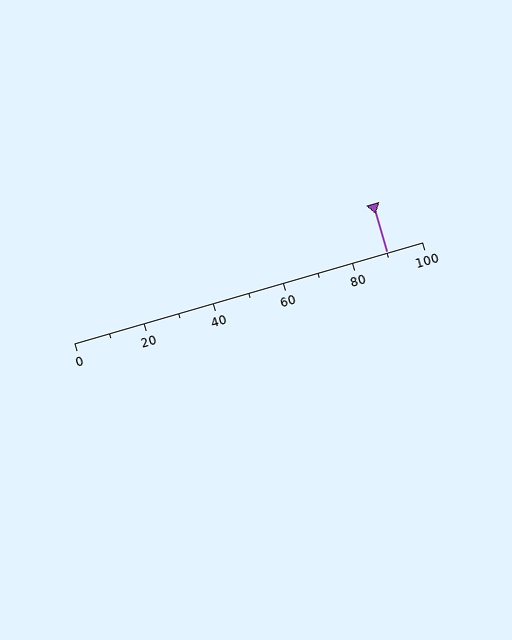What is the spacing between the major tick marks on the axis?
The major ticks are spaced 20 apart.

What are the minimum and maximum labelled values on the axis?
The axis runs from 0 to 100.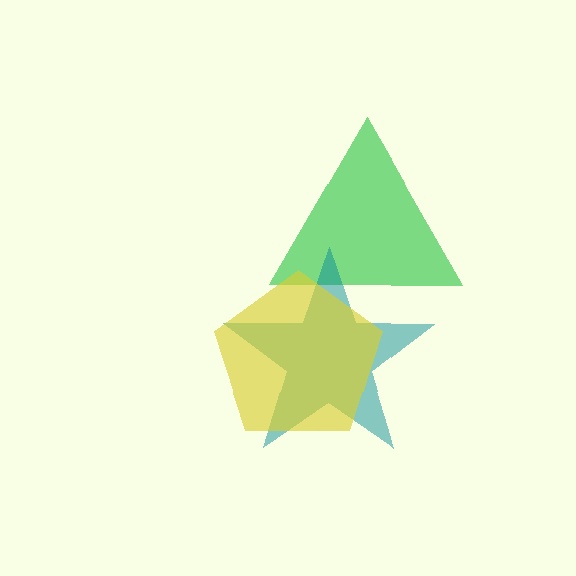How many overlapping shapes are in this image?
There are 3 overlapping shapes in the image.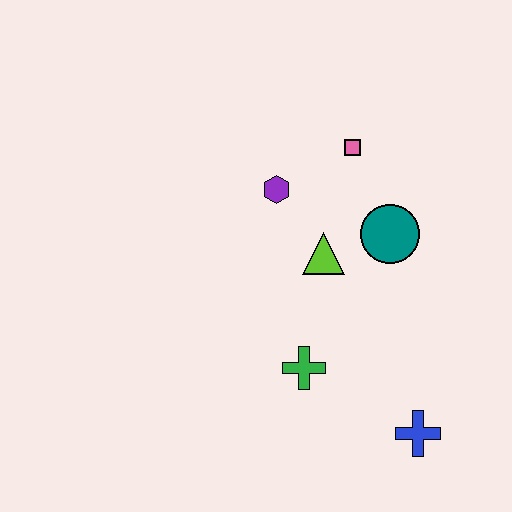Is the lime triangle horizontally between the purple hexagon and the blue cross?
Yes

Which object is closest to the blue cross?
The green cross is closest to the blue cross.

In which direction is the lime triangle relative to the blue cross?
The lime triangle is above the blue cross.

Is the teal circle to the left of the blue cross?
Yes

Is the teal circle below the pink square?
Yes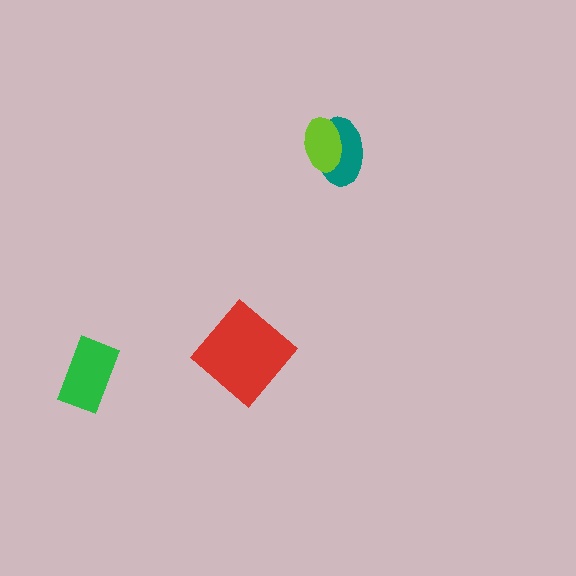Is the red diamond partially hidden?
No, no other shape covers it.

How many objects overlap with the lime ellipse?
1 object overlaps with the lime ellipse.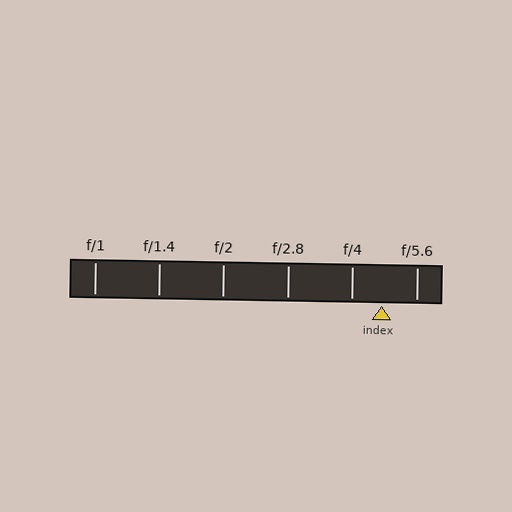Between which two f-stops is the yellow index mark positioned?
The index mark is between f/4 and f/5.6.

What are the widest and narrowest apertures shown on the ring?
The widest aperture shown is f/1 and the narrowest is f/5.6.